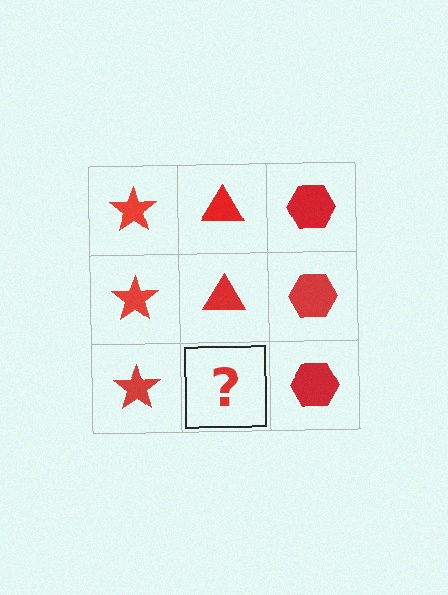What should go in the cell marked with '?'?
The missing cell should contain a red triangle.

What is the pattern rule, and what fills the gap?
The rule is that each column has a consistent shape. The gap should be filled with a red triangle.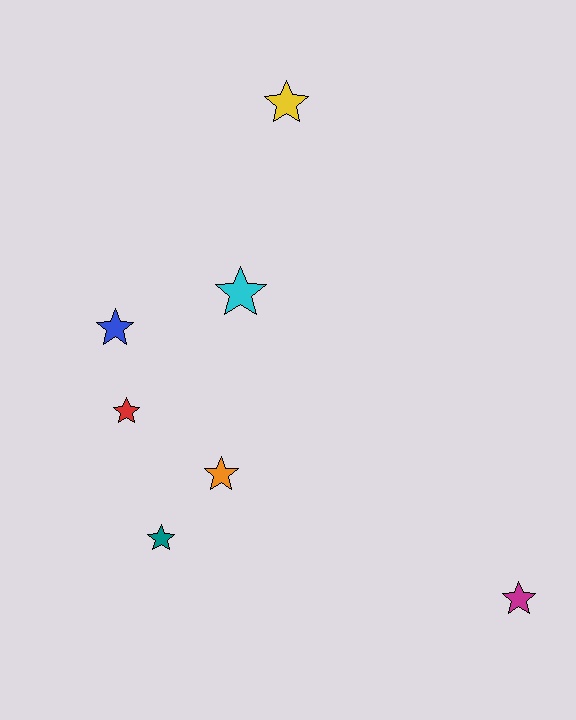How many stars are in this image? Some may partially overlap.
There are 7 stars.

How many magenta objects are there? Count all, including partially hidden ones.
There is 1 magenta object.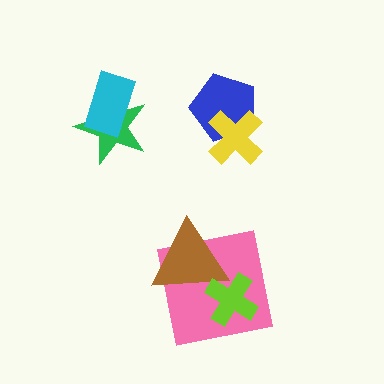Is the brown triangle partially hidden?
Yes, it is partially covered by another shape.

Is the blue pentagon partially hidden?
Yes, it is partially covered by another shape.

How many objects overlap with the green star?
1 object overlaps with the green star.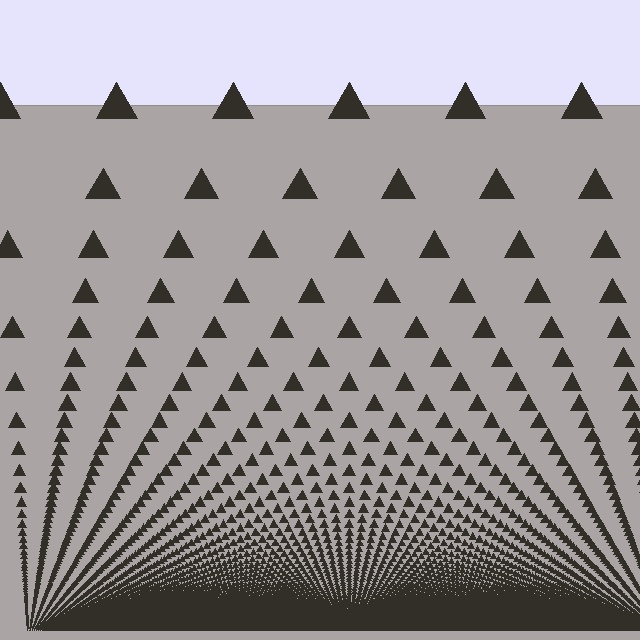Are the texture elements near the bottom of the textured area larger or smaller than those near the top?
Smaller. The gradient is inverted — elements near the bottom are smaller and denser.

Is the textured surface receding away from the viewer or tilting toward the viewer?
The surface appears to tilt toward the viewer. Texture elements get larger and sparser toward the top.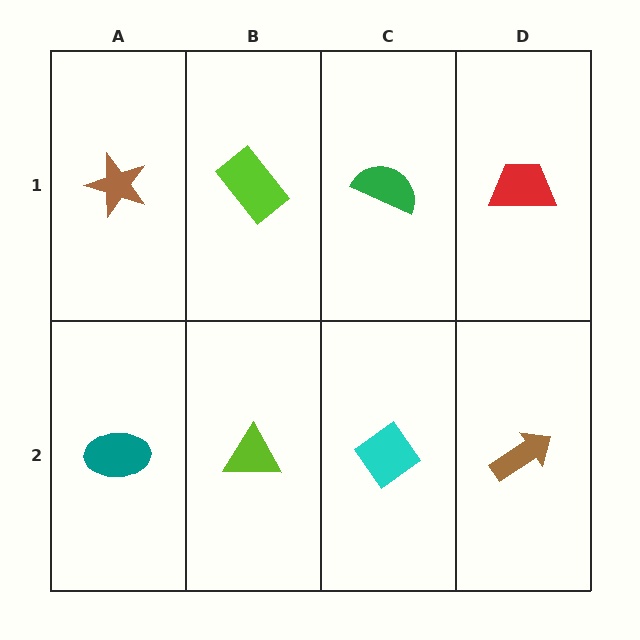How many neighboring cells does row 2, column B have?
3.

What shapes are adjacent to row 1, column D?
A brown arrow (row 2, column D), a green semicircle (row 1, column C).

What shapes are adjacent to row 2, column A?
A brown star (row 1, column A), a lime triangle (row 2, column B).